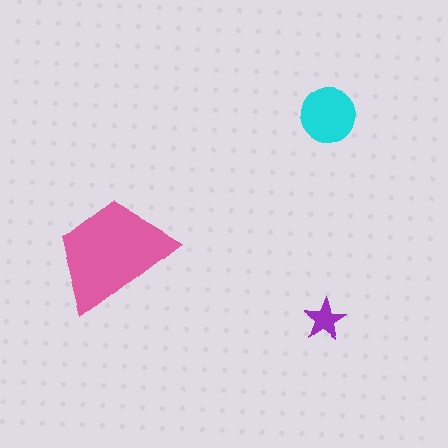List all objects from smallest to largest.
The purple star, the cyan circle, the pink trapezoid.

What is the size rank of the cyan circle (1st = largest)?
2nd.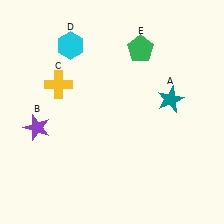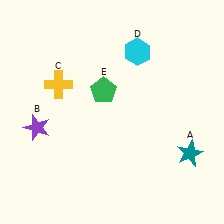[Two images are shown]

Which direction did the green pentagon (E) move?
The green pentagon (E) moved down.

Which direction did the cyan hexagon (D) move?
The cyan hexagon (D) moved right.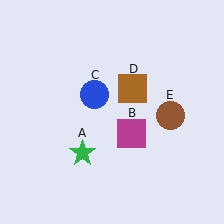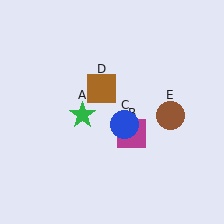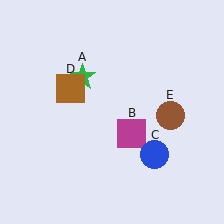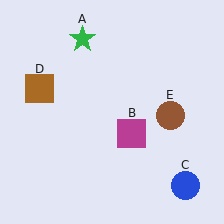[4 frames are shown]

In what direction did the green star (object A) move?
The green star (object A) moved up.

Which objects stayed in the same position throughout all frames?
Magenta square (object B) and brown circle (object E) remained stationary.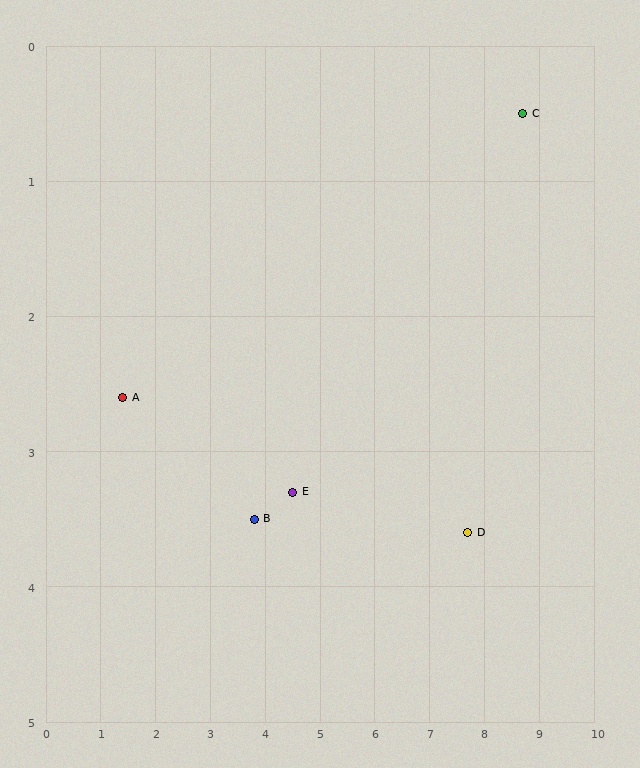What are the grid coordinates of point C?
Point C is at approximately (8.7, 0.5).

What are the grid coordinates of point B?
Point B is at approximately (3.8, 3.5).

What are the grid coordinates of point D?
Point D is at approximately (7.7, 3.6).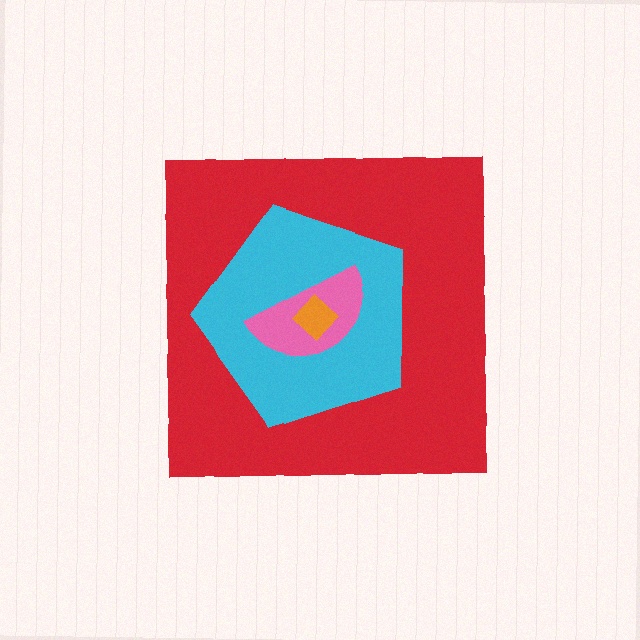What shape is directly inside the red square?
The cyan pentagon.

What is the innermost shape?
The orange diamond.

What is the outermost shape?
The red square.